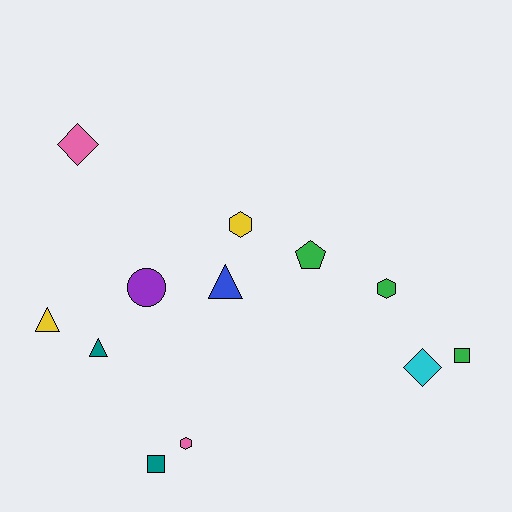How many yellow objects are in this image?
There are 2 yellow objects.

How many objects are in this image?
There are 12 objects.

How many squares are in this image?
There are 2 squares.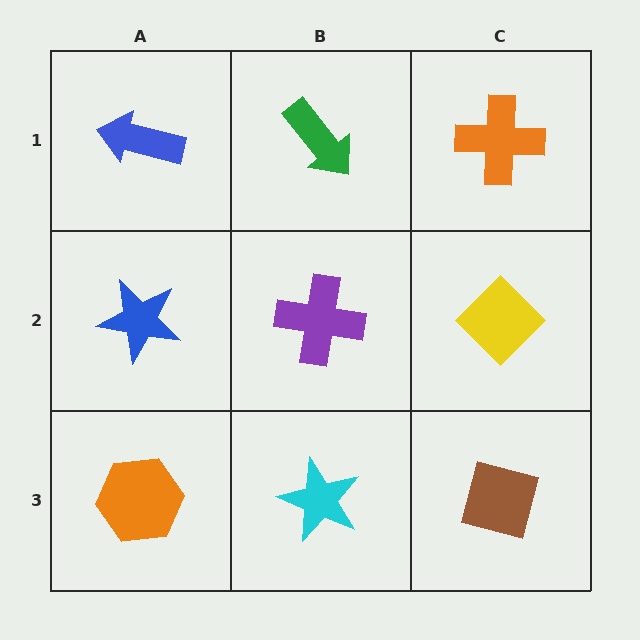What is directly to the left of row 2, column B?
A blue star.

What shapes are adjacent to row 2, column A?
A blue arrow (row 1, column A), an orange hexagon (row 3, column A), a purple cross (row 2, column B).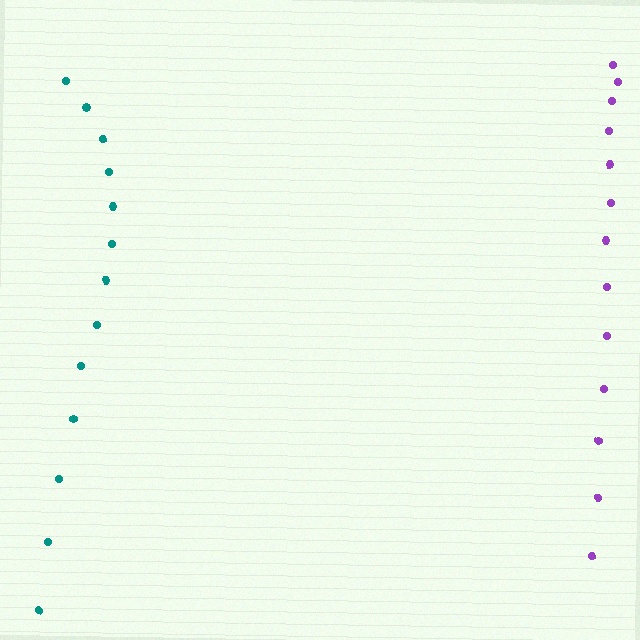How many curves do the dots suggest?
There are 2 distinct paths.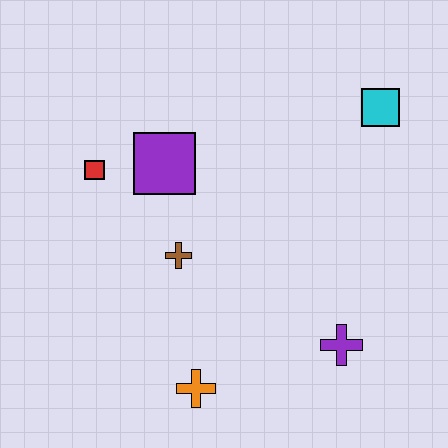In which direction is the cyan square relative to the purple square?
The cyan square is to the right of the purple square.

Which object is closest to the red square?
The purple square is closest to the red square.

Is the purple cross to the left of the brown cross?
No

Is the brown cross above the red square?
No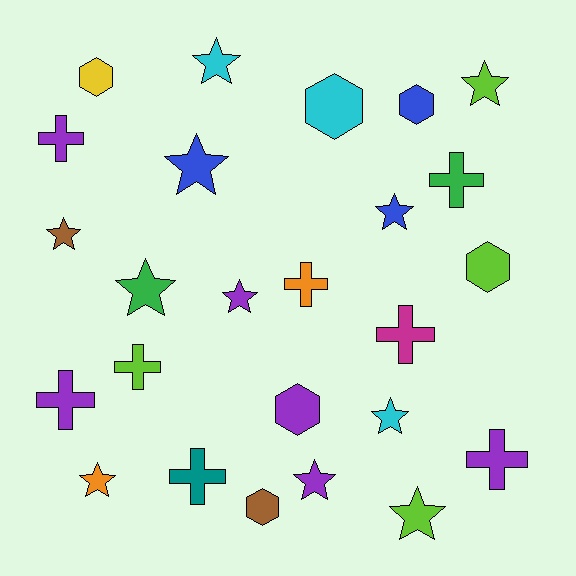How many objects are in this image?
There are 25 objects.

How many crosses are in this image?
There are 8 crosses.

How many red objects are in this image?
There are no red objects.